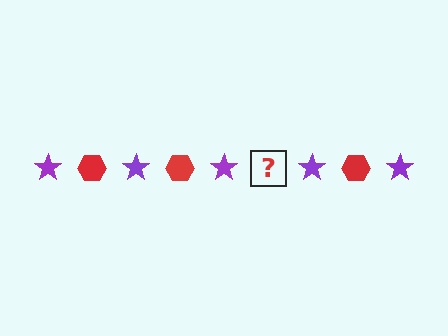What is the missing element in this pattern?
The missing element is a red hexagon.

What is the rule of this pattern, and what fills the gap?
The rule is that the pattern alternates between purple star and red hexagon. The gap should be filled with a red hexagon.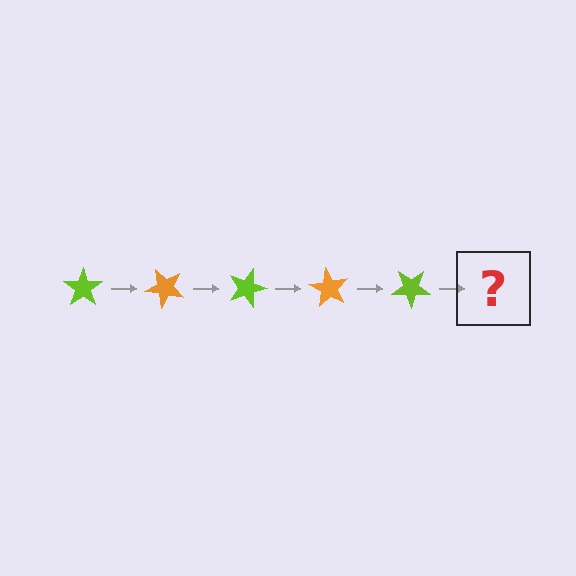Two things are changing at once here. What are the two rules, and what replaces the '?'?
The two rules are that it rotates 45 degrees each step and the color cycles through lime and orange. The '?' should be an orange star, rotated 225 degrees from the start.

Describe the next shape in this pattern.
It should be an orange star, rotated 225 degrees from the start.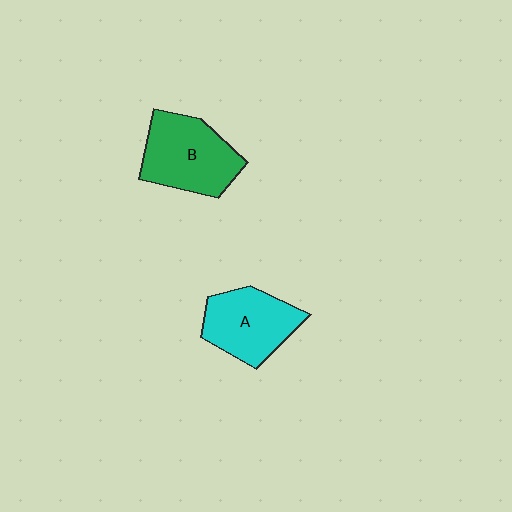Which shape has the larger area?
Shape B (green).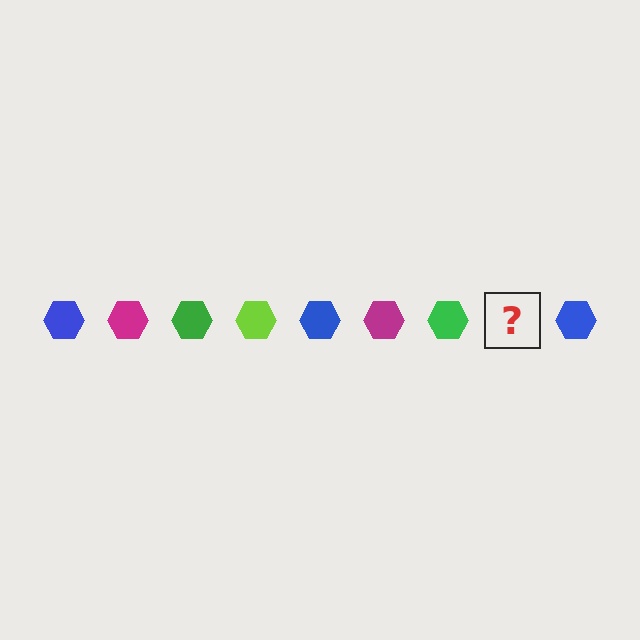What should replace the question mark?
The question mark should be replaced with a lime hexagon.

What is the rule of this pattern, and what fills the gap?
The rule is that the pattern cycles through blue, magenta, green, lime hexagons. The gap should be filled with a lime hexagon.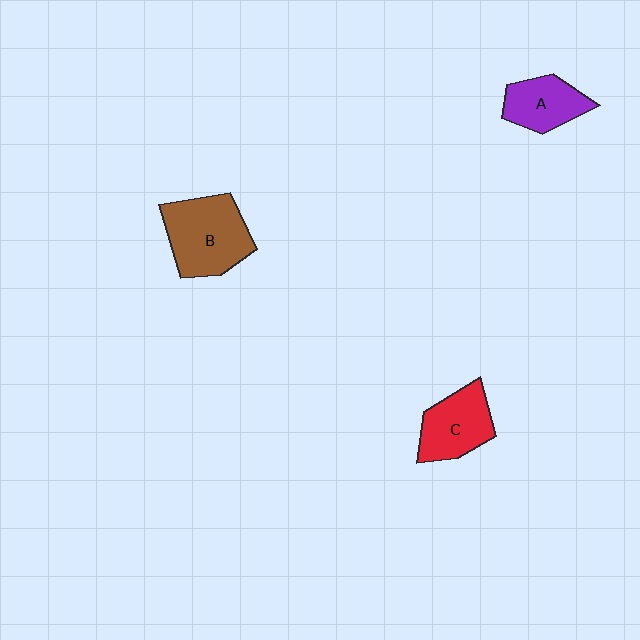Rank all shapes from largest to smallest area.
From largest to smallest: B (brown), C (red), A (purple).